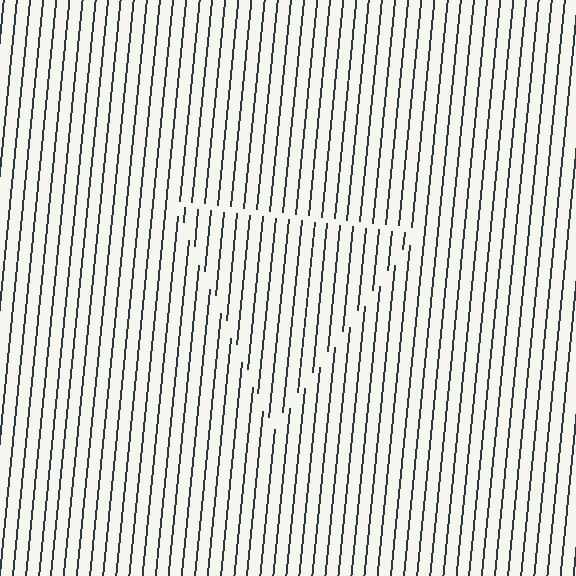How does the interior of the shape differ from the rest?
The interior of the shape contains the same grating, shifted by half a period — the contour is defined by the phase discontinuity where line-ends from the inner and outer gratings abut.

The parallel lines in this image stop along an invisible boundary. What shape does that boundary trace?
An illusory triangle. The interior of the shape contains the same grating, shifted by half a period — the contour is defined by the phase discontinuity where line-ends from the inner and outer gratings abut.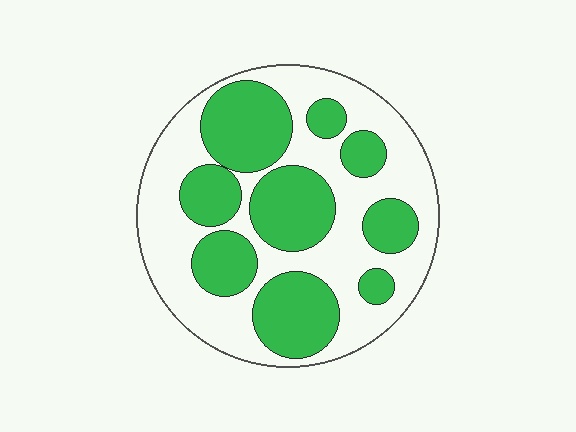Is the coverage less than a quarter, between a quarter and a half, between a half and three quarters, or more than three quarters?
Between a quarter and a half.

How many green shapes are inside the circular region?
9.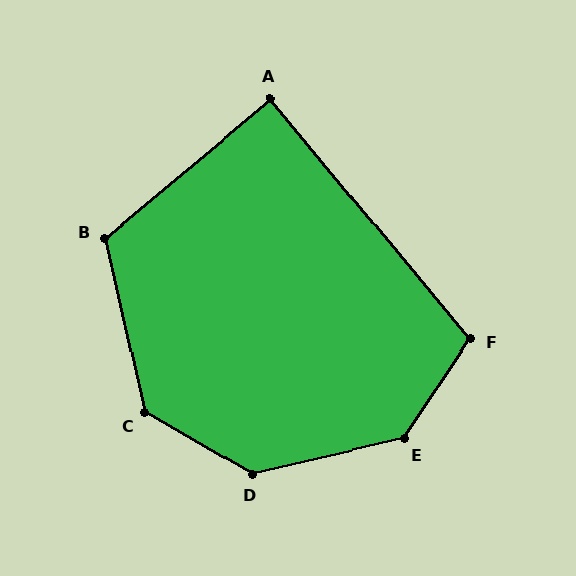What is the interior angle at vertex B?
Approximately 117 degrees (obtuse).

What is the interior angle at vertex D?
Approximately 137 degrees (obtuse).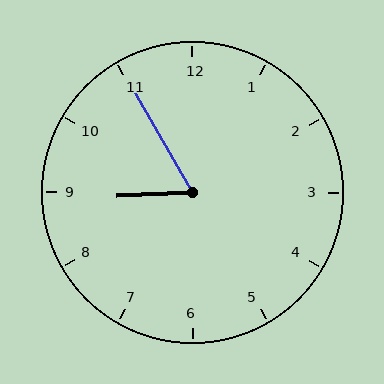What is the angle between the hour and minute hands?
Approximately 62 degrees.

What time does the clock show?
8:55.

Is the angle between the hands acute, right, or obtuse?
It is acute.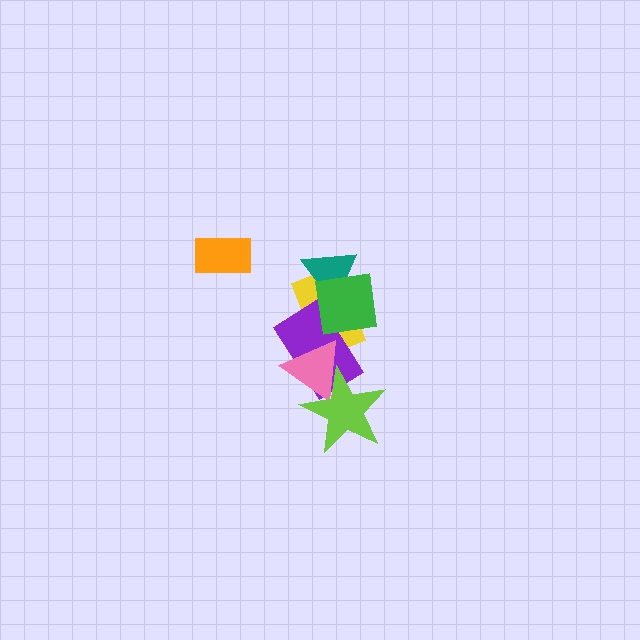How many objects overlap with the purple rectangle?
4 objects overlap with the purple rectangle.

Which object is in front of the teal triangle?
The green square is in front of the teal triangle.